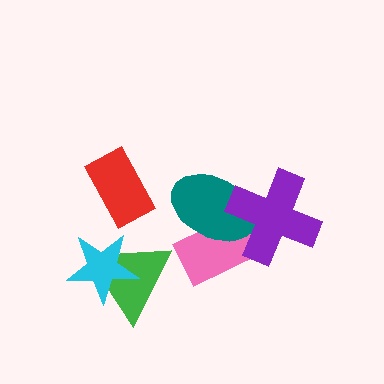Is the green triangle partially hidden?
Yes, it is partially covered by another shape.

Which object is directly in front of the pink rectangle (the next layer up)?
The teal ellipse is directly in front of the pink rectangle.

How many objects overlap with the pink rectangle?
2 objects overlap with the pink rectangle.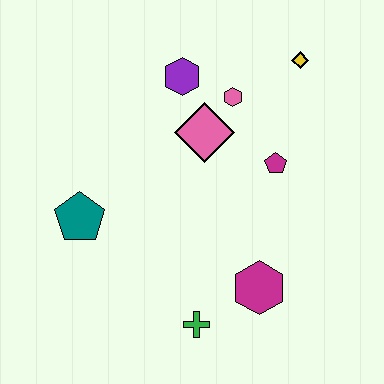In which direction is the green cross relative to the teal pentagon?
The green cross is to the right of the teal pentagon.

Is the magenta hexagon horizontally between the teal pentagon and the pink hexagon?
No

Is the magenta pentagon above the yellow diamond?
No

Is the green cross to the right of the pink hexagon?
No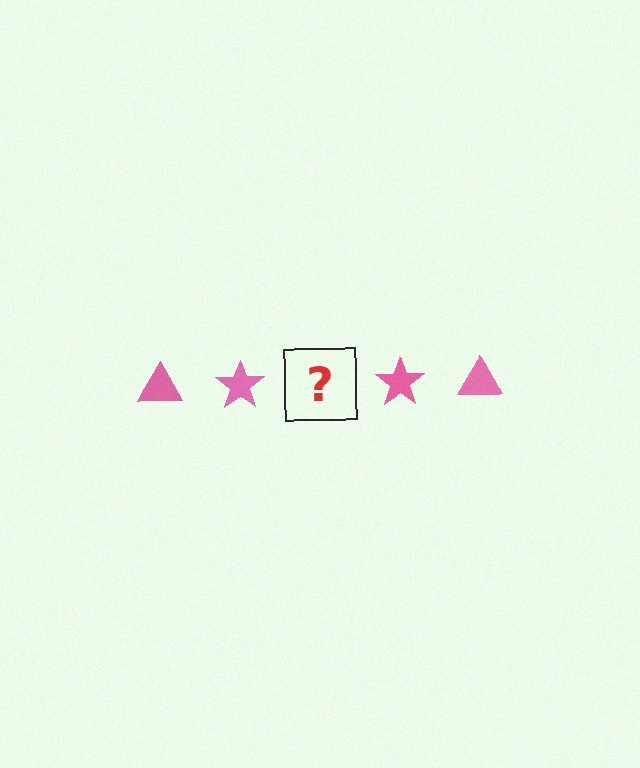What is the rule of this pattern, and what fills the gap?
The rule is that the pattern cycles through triangle, star shapes in pink. The gap should be filled with a pink triangle.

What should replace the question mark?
The question mark should be replaced with a pink triangle.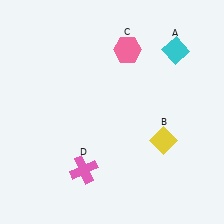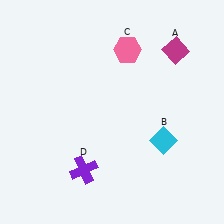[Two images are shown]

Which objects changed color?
A changed from cyan to magenta. B changed from yellow to cyan. D changed from pink to purple.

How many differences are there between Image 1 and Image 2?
There are 3 differences between the two images.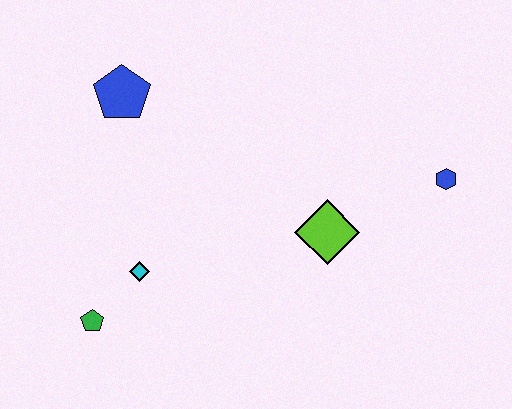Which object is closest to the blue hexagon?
The lime diamond is closest to the blue hexagon.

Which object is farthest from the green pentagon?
The blue hexagon is farthest from the green pentagon.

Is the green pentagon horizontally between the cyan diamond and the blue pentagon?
No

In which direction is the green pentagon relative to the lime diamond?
The green pentagon is to the left of the lime diamond.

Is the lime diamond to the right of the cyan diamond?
Yes